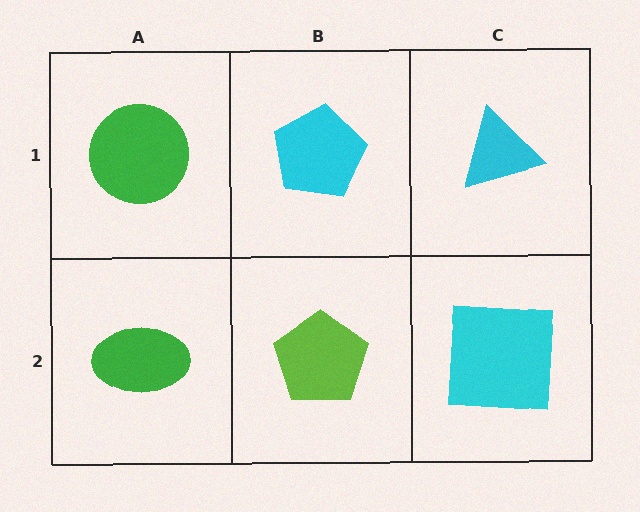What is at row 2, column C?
A cyan square.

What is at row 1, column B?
A cyan pentagon.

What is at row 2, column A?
A green ellipse.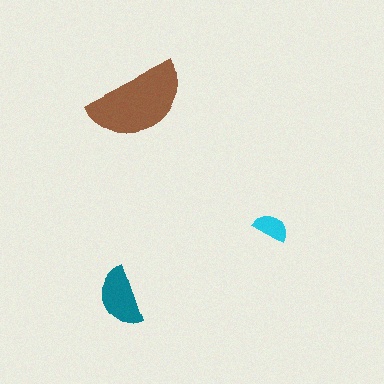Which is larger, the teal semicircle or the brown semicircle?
The brown one.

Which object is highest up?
The brown semicircle is topmost.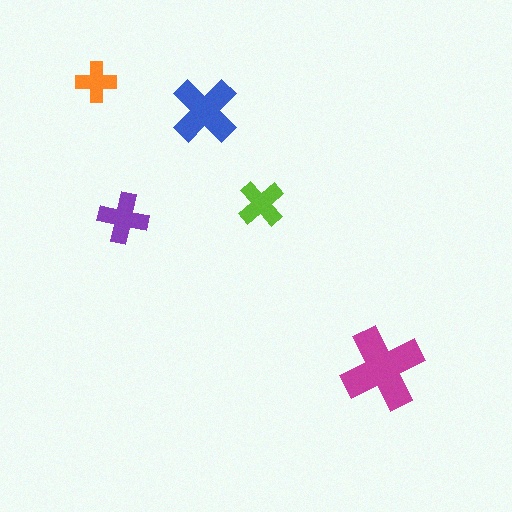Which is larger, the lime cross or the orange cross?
The lime one.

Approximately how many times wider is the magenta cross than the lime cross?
About 2 times wider.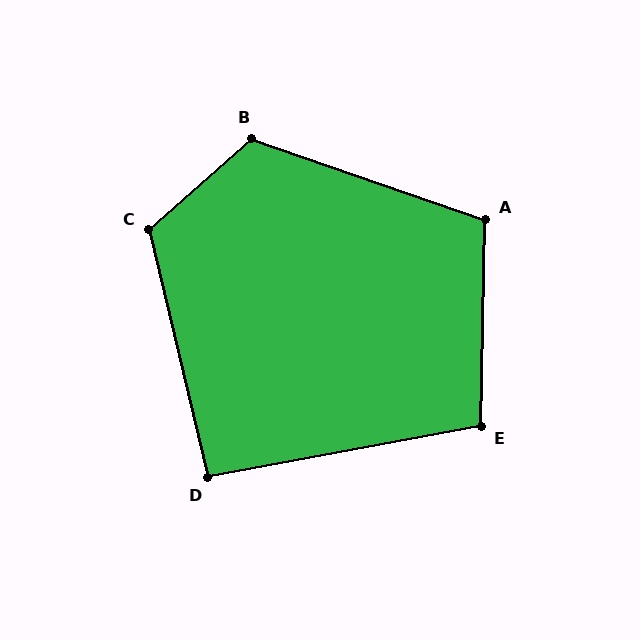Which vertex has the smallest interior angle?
D, at approximately 93 degrees.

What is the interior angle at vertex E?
Approximately 102 degrees (obtuse).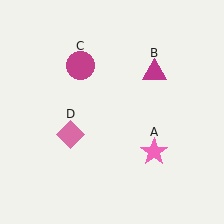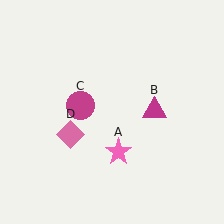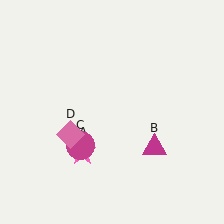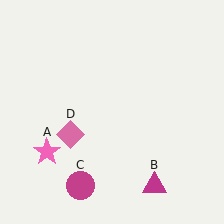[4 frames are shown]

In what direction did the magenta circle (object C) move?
The magenta circle (object C) moved down.